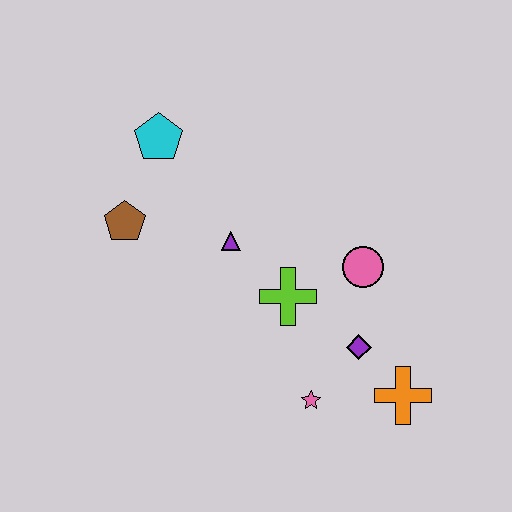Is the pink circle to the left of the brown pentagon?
No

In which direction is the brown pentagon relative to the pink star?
The brown pentagon is to the left of the pink star.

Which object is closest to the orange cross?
The purple diamond is closest to the orange cross.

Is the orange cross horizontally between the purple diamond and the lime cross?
No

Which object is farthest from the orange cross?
The cyan pentagon is farthest from the orange cross.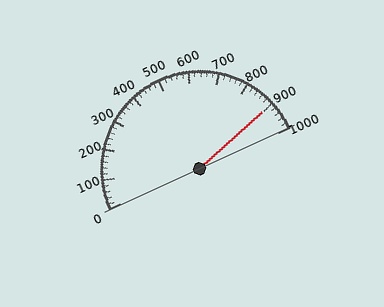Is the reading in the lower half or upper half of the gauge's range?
The reading is in the upper half of the range (0 to 1000).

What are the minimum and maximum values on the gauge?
The gauge ranges from 0 to 1000.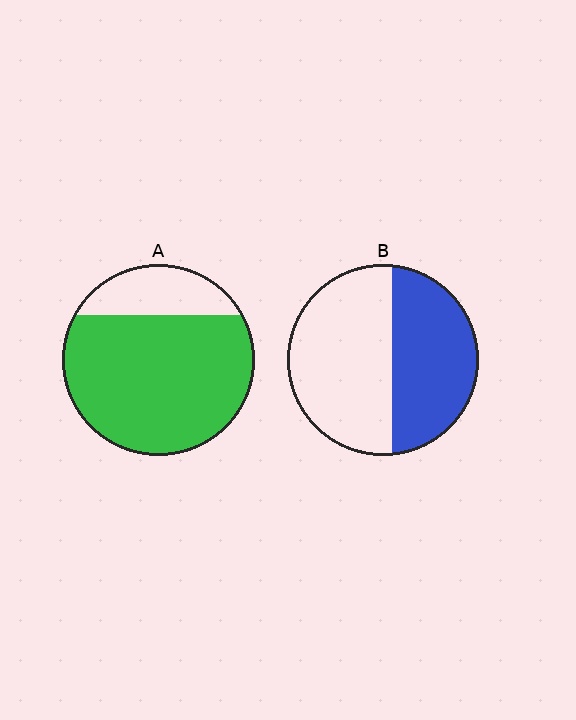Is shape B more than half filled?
No.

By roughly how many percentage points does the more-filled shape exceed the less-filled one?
By roughly 35 percentage points (A over B).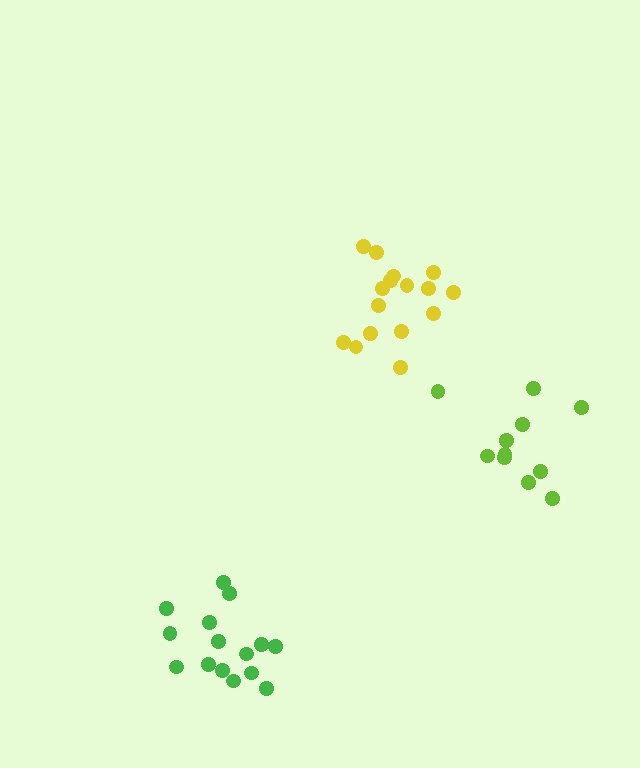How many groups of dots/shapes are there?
There are 3 groups.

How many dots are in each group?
Group 1: 16 dots, Group 2: 15 dots, Group 3: 11 dots (42 total).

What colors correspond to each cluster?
The clusters are colored: yellow, green, lime.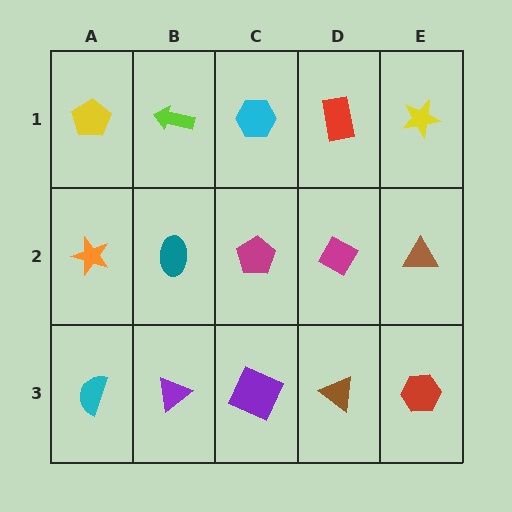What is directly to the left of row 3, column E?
A brown triangle.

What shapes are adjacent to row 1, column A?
An orange star (row 2, column A), a lime arrow (row 1, column B).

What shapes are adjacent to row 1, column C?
A magenta pentagon (row 2, column C), a lime arrow (row 1, column B), a red rectangle (row 1, column D).